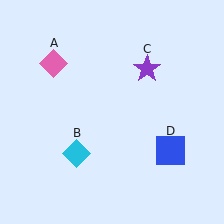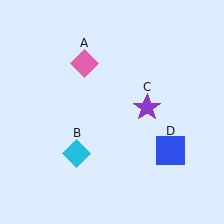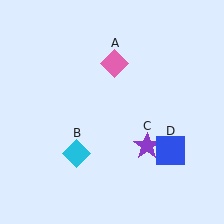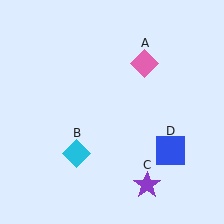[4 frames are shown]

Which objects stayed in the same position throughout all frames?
Cyan diamond (object B) and blue square (object D) remained stationary.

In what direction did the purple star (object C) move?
The purple star (object C) moved down.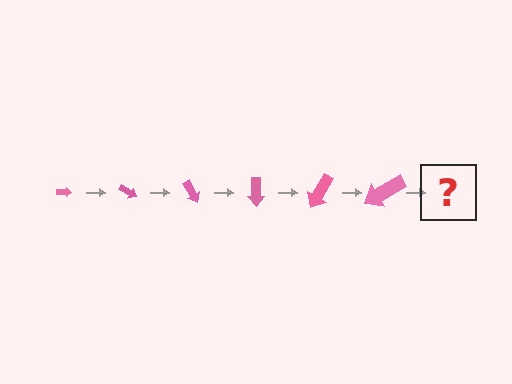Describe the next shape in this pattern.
It should be an arrow, larger than the previous one and rotated 180 degrees from the start.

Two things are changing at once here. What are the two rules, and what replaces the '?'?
The two rules are that the arrow grows larger each step and it rotates 30 degrees each step. The '?' should be an arrow, larger than the previous one and rotated 180 degrees from the start.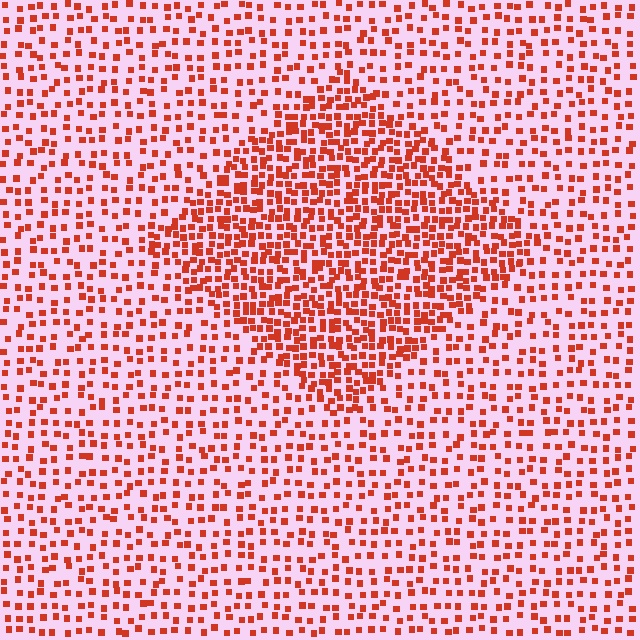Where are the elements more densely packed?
The elements are more densely packed inside the diamond boundary.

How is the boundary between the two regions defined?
The boundary is defined by a change in element density (approximately 2.0x ratio). All elements are the same color, size, and shape.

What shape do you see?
I see a diamond.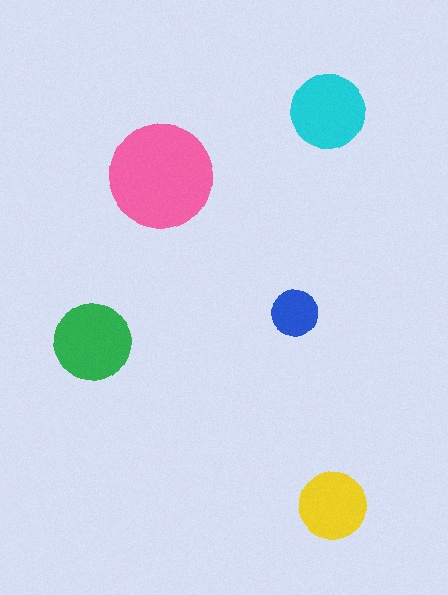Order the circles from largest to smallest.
the pink one, the green one, the cyan one, the yellow one, the blue one.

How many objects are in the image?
There are 5 objects in the image.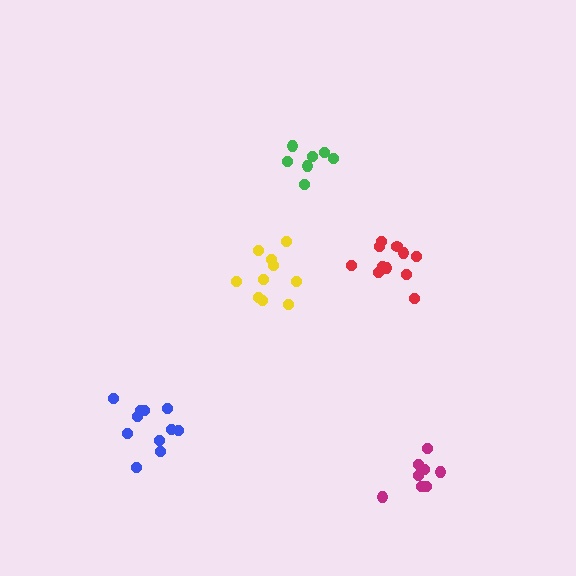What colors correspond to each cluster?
The clusters are colored: green, blue, yellow, magenta, red.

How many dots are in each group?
Group 1: 7 dots, Group 2: 11 dots, Group 3: 10 dots, Group 4: 8 dots, Group 5: 11 dots (47 total).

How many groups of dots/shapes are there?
There are 5 groups.